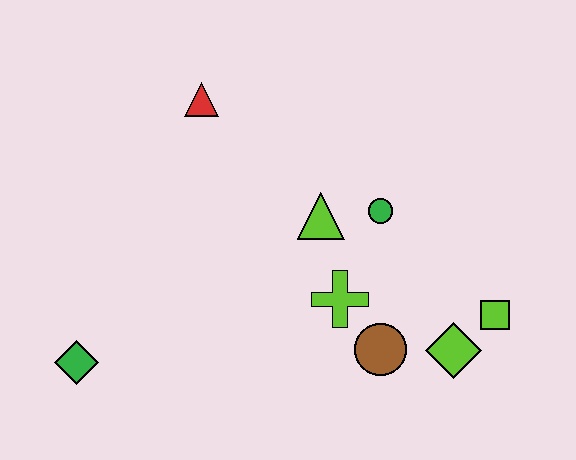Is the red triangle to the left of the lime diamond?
Yes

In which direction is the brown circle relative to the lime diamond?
The brown circle is to the left of the lime diamond.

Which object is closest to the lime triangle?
The green circle is closest to the lime triangle.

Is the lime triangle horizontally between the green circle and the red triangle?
Yes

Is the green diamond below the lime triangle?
Yes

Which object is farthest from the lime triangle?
The green diamond is farthest from the lime triangle.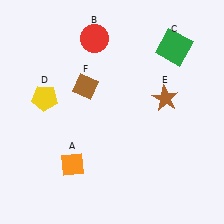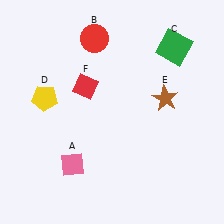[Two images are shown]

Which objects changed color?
A changed from orange to pink. F changed from brown to red.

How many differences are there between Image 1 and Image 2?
There are 2 differences between the two images.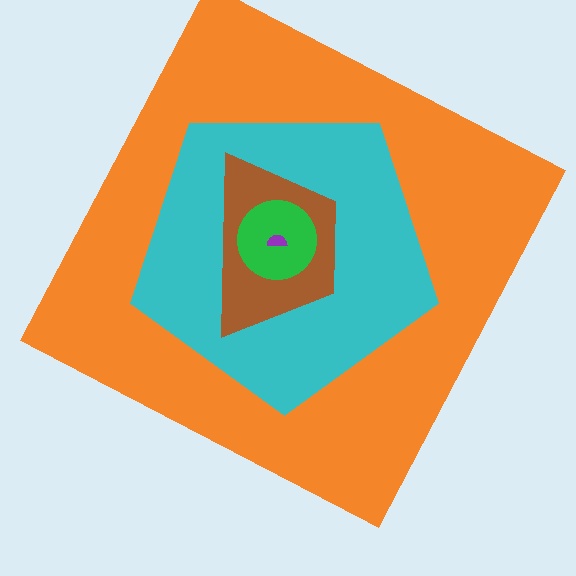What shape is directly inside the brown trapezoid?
The green circle.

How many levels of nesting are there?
5.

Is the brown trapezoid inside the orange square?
Yes.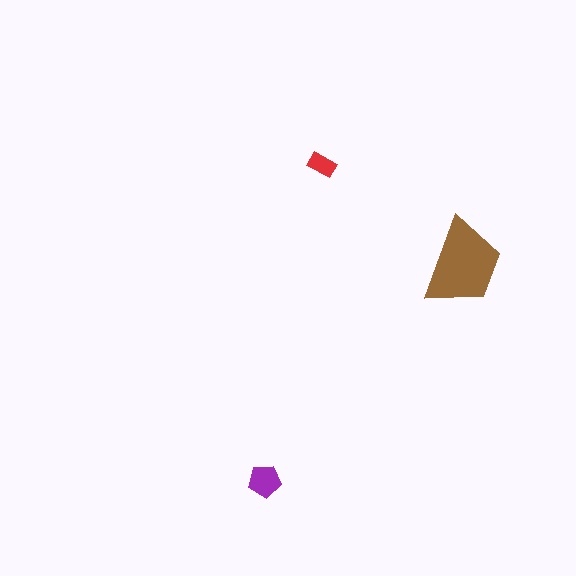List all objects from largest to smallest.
The brown trapezoid, the purple pentagon, the red rectangle.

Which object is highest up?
The red rectangle is topmost.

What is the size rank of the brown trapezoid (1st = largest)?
1st.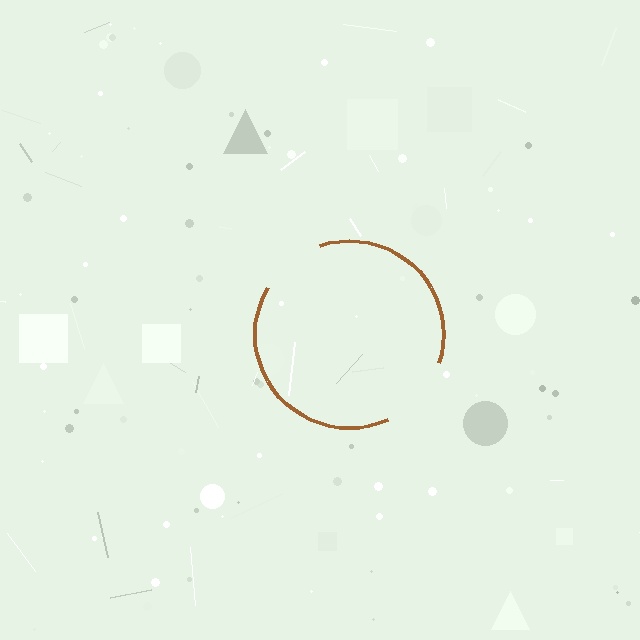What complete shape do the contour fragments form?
The contour fragments form a circle.